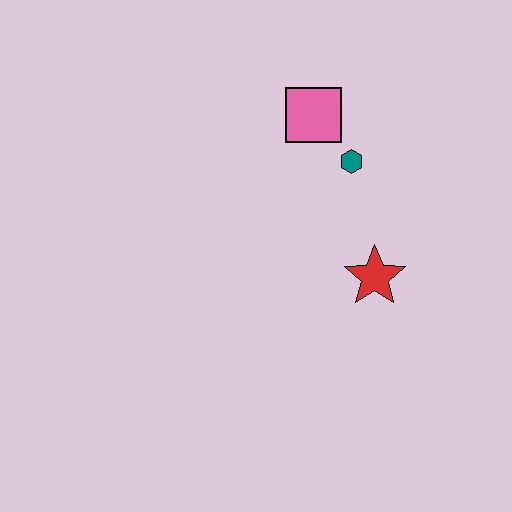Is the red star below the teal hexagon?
Yes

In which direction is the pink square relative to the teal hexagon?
The pink square is above the teal hexagon.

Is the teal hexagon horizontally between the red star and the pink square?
Yes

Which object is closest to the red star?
The teal hexagon is closest to the red star.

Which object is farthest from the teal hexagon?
The red star is farthest from the teal hexagon.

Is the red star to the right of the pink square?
Yes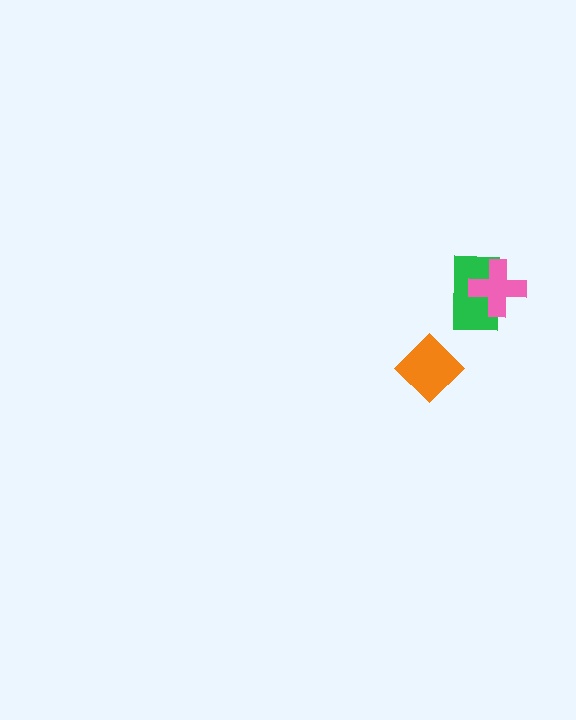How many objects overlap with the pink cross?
1 object overlaps with the pink cross.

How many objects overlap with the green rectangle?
1 object overlaps with the green rectangle.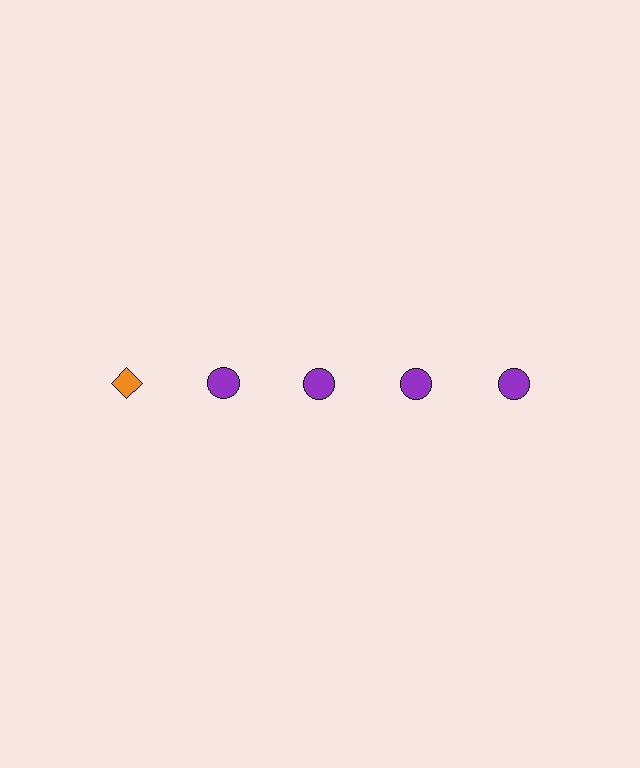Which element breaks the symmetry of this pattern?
The orange diamond in the top row, leftmost column breaks the symmetry. All other shapes are purple circles.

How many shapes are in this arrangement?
There are 5 shapes arranged in a grid pattern.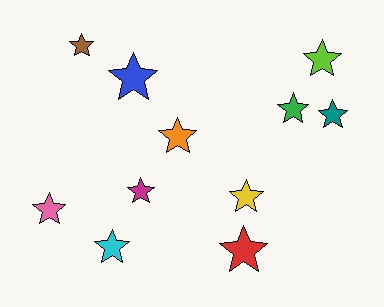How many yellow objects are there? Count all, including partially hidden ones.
There is 1 yellow object.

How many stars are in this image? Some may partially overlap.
There are 11 stars.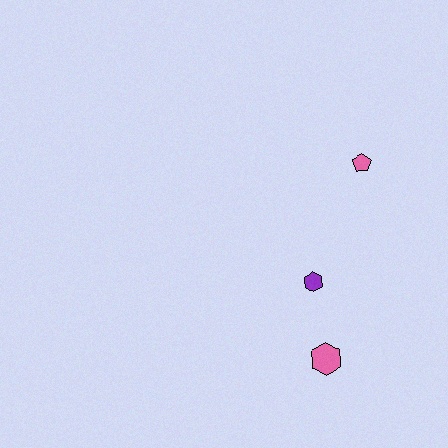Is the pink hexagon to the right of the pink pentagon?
No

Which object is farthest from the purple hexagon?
The pink pentagon is farthest from the purple hexagon.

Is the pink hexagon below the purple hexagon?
Yes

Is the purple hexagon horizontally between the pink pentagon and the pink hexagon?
No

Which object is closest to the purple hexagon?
The pink hexagon is closest to the purple hexagon.